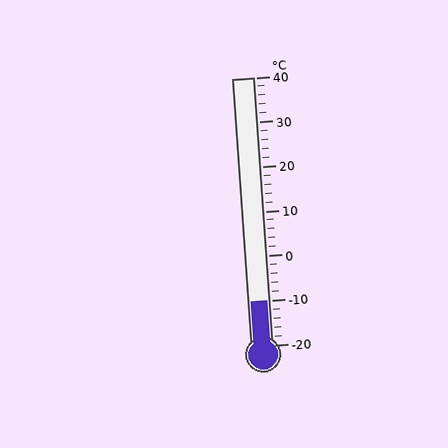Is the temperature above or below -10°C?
The temperature is at -10°C.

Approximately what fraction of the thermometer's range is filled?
The thermometer is filled to approximately 15% of its range.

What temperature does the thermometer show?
The thermometer shows approximately -10°C.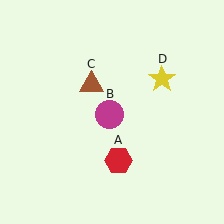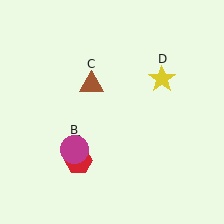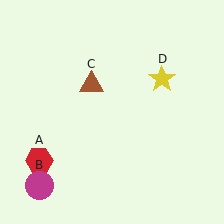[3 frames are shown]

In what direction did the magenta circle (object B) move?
The magenta circle (object B) moved down and to the left.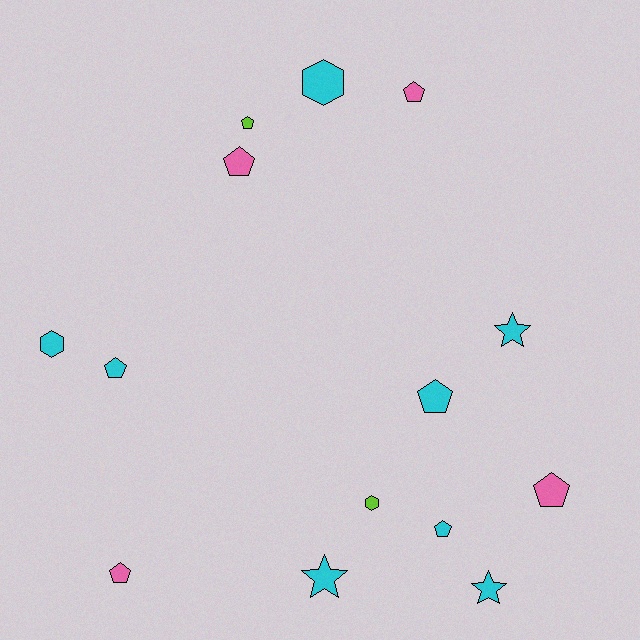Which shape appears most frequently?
Pentagon, with 8 objects.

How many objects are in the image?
There are 14 objects.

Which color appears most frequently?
Cyan, with 8 objects.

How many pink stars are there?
There are no pink stars.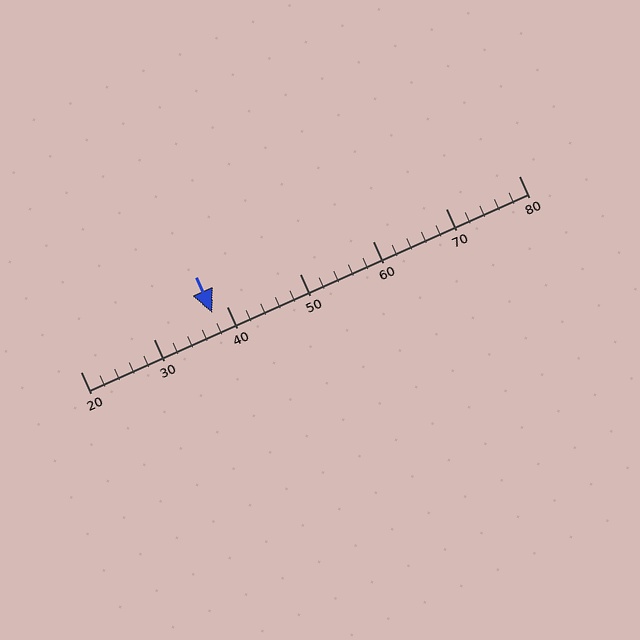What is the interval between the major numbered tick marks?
The major tick marks are spaced 10 units apart.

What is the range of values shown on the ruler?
The ruler shows values from 20 to 80.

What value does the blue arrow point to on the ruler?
The blue arrow points to approximately 38.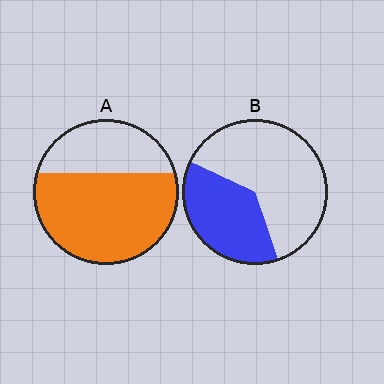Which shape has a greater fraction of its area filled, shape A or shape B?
Shape A.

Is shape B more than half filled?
No.